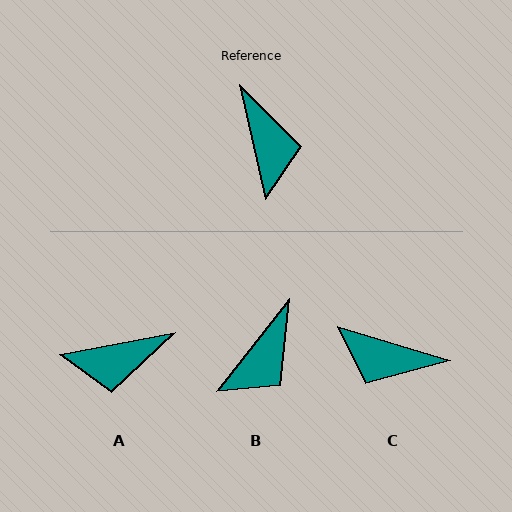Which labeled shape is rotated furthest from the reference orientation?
C, about 120 degrees away.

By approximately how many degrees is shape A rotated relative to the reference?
Approximately 92 degrees clockwise.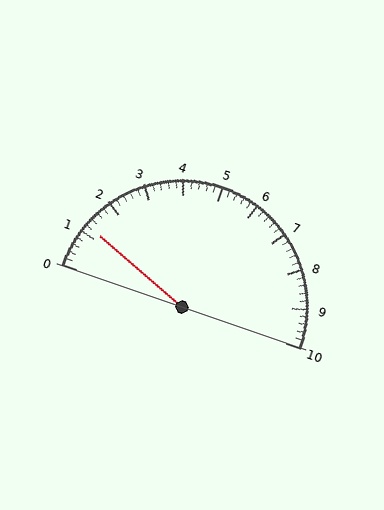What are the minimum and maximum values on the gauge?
The gauge ranges from 0 to 10.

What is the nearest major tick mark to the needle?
The nearest major tick mark is 1.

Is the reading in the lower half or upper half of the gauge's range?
The reading is in the lower half of the range (0 to 10).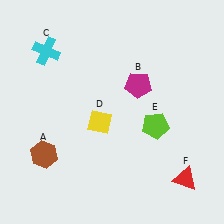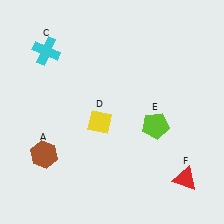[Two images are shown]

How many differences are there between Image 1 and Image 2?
There is 1 difference between the two images.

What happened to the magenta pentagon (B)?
The magenta pentagon (B) was removed in Image 2. It was in the top-right area of Image 1.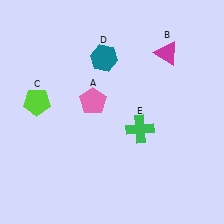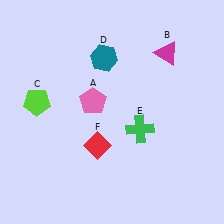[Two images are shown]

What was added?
A red diamond (F) was added in Image 2.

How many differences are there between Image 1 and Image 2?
There is 1 difference between the two images.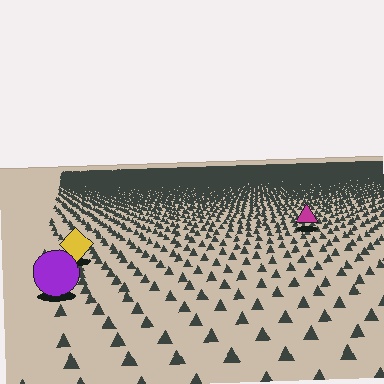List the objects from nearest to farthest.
From nearest to farthest: the purple circle, the yellow diamond, the magenta triangle.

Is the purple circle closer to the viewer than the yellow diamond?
Yes. The purple circle is closer — you can tell from the texture gradient: the ground texture is coarser near it.